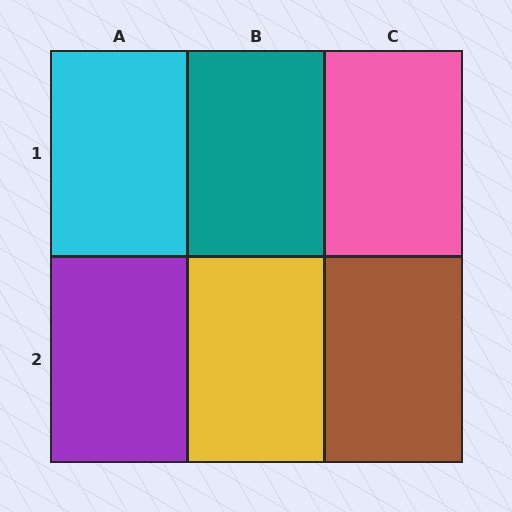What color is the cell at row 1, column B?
Teal.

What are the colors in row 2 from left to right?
Purple, yellow, brown.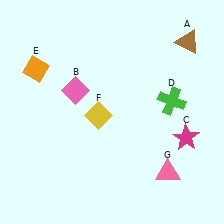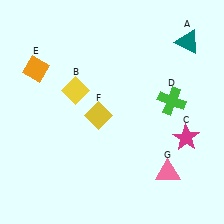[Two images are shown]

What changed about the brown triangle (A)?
In Image 1, A is brown. In Image 2, it changed to teal.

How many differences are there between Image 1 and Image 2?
There are 2 differences between the two images.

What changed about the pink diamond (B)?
In Image 1, B is pink. In Image 2, it changed to yellow.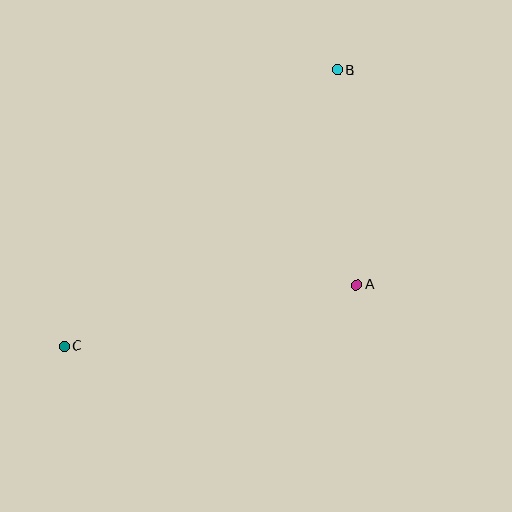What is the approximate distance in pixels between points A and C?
The distance between A and C is approximately 299 pixels.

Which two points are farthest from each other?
Points B and C are farthest from each other.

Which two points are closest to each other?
Points A and B are closest to each other.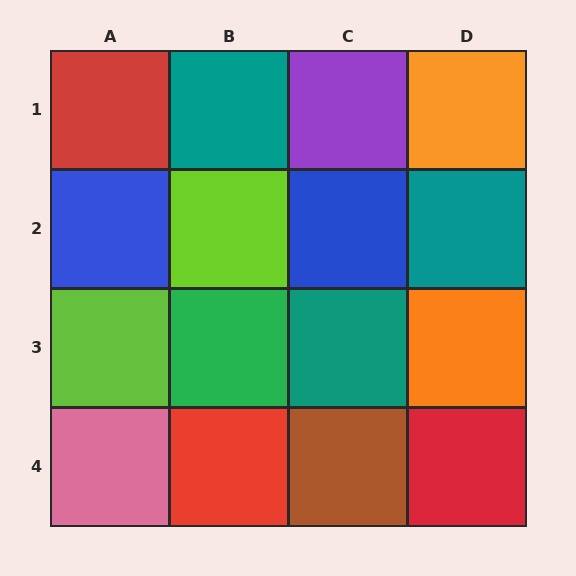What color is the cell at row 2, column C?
Blue.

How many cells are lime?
2 cells are lime.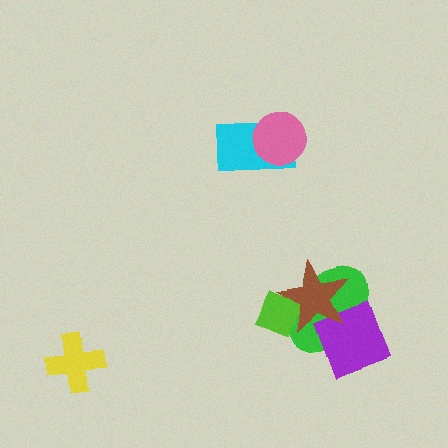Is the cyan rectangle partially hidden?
Yes, it is partially covered by another shape.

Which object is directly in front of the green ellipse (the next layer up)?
The lime diamond is directly in front of the green ellipse.